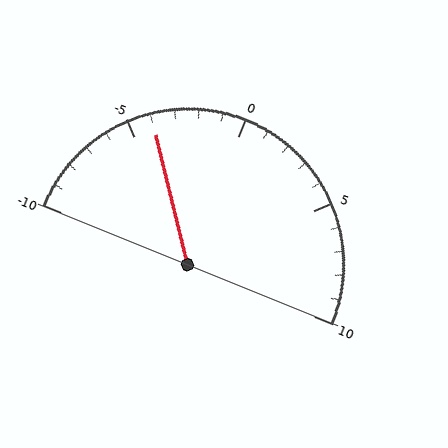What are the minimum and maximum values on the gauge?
The gauge ranges from -10 to 10.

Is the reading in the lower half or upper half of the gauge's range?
The reading is in the lower half of the range (-10 to 10).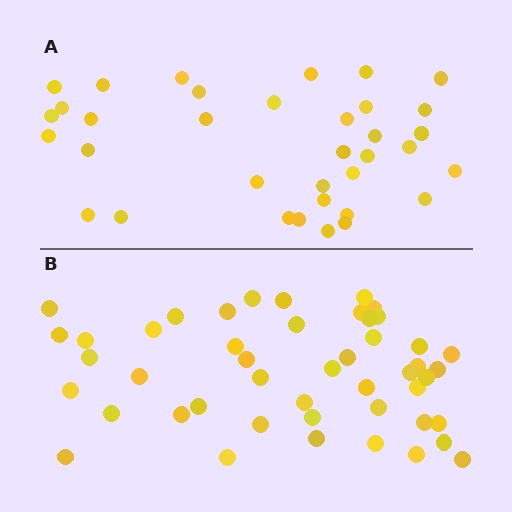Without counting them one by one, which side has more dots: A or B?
Region B (the bottom region) has more dots.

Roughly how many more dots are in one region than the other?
Region B has roughly 12 or so more dots than region A.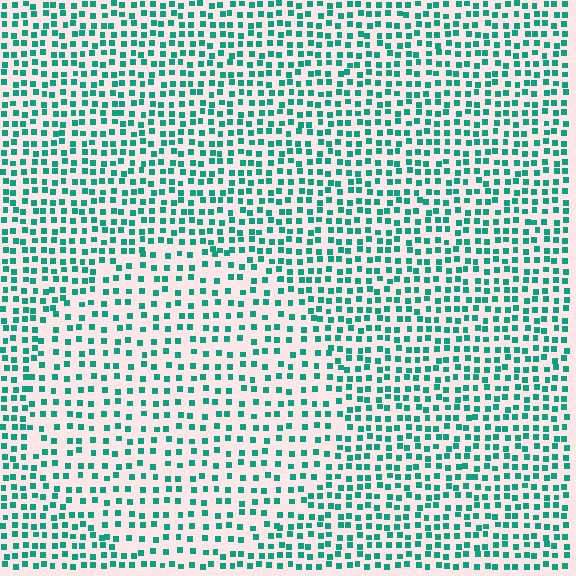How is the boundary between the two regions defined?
The boundary is defined by a change in element density (approximately 1.6x ratio). All elements are the same color, size, and shape.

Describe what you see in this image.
The image contains small teal elements arranged at two different densities. A circle-shaped region is visible where the elements are less densely packed than the surrounding area.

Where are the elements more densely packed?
The elements are more densely packed outside the circle boundary.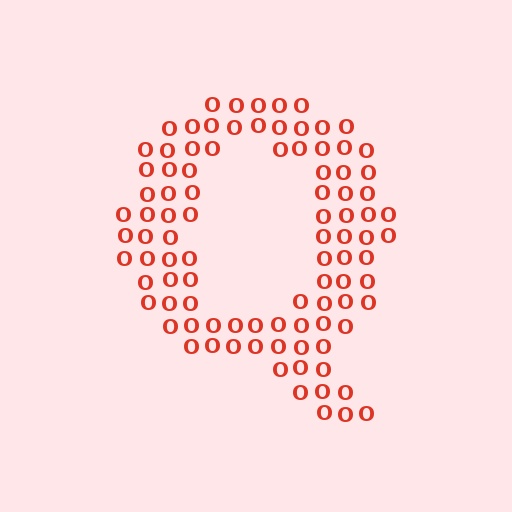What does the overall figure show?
The overall figure shows the letter Q.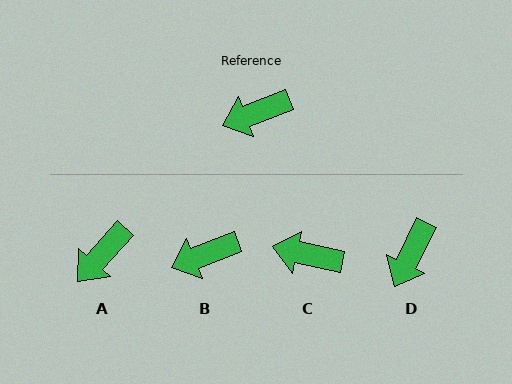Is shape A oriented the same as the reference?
No, it is off by about 27 degrees.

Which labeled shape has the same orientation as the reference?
B.